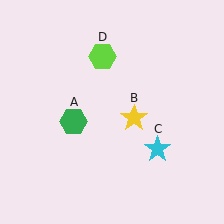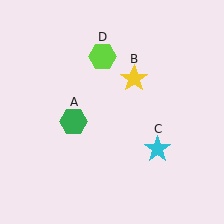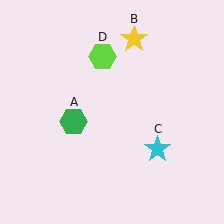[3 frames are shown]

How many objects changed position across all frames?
1 object changed position: yellow star (object B).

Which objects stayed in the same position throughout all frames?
Green hexagon (object A) and cyan star (object C) and lime hexagon (object D) remained stationary.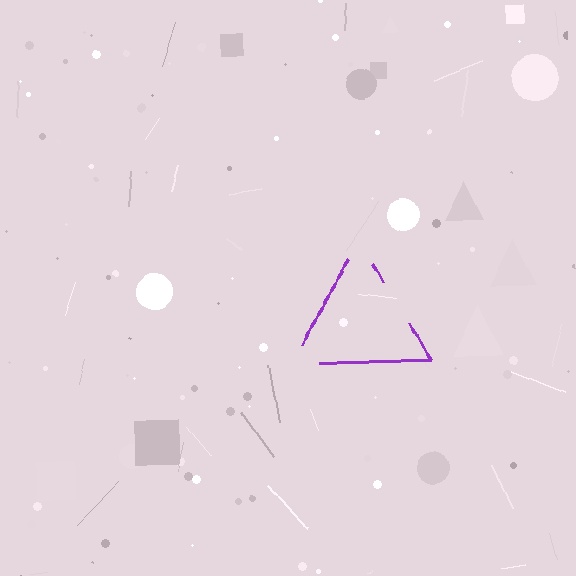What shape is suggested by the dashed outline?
The dashed outline suggests a triangle.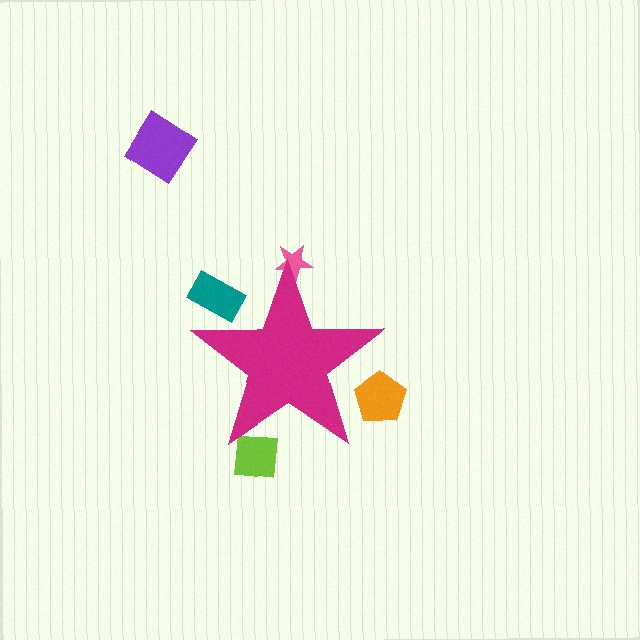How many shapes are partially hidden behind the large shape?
4 shapes are partially hidden.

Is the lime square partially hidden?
Yes, the lime square is partially hidden behind the magenta star.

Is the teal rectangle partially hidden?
Yes, the teal rectangle is partially hidden behind the magenta star.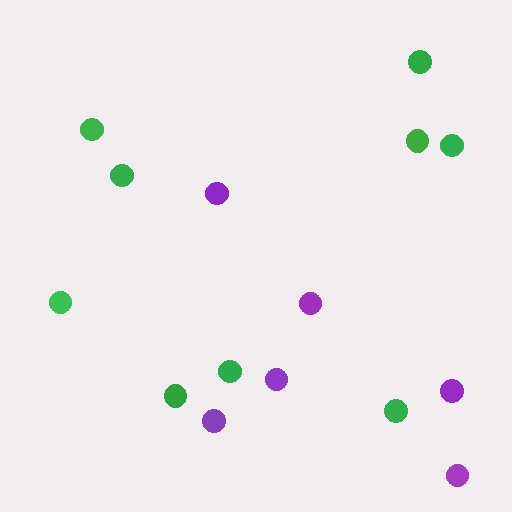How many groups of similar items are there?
There are 2 groups: one group of green circles (9) and one group of purple circles (6).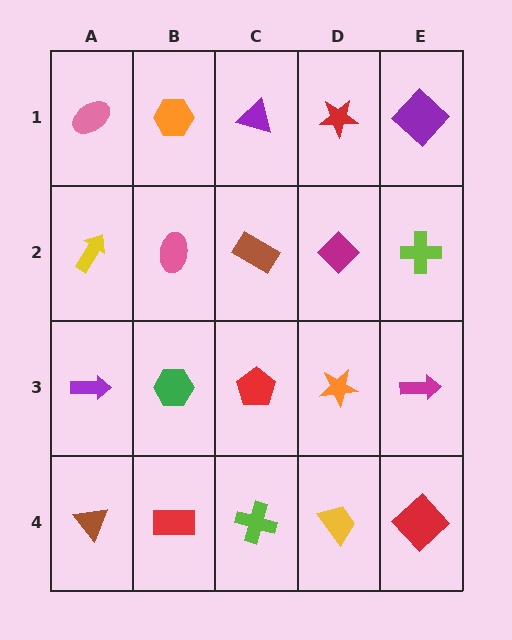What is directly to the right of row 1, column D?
A purple diamond.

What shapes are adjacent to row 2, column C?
A purple triangle (row 1, column C), a red pentagon (row 3, column C), a pink ellipse (row 2, column B), a magenta diamond (row 2, column D).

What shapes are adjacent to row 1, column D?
A magenta diamond (row 2, column D), a purple triangle (row 1, column C), a purple diamond (row 1, column E).